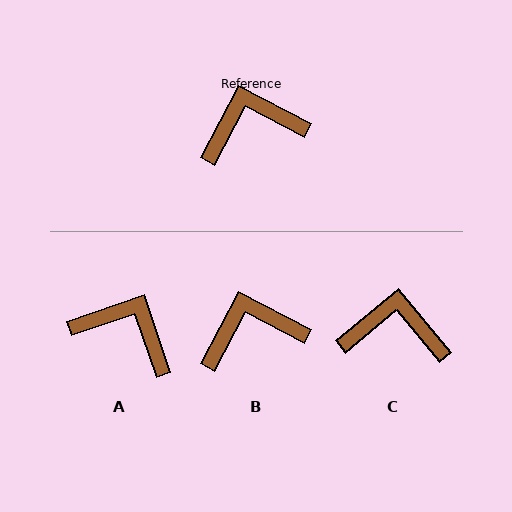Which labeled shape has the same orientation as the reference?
B.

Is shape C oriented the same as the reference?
No, it is off by about 23 degrees.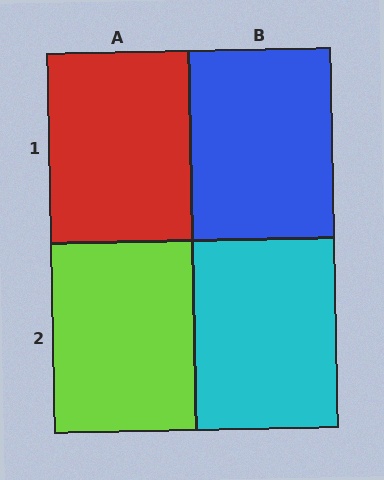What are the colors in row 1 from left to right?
Red, blue.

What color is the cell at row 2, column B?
Cyan.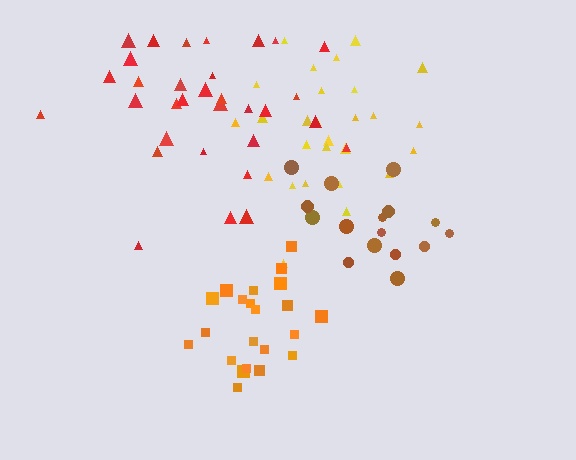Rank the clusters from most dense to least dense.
orange, brown, red, yellow.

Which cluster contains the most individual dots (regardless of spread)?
Red (32).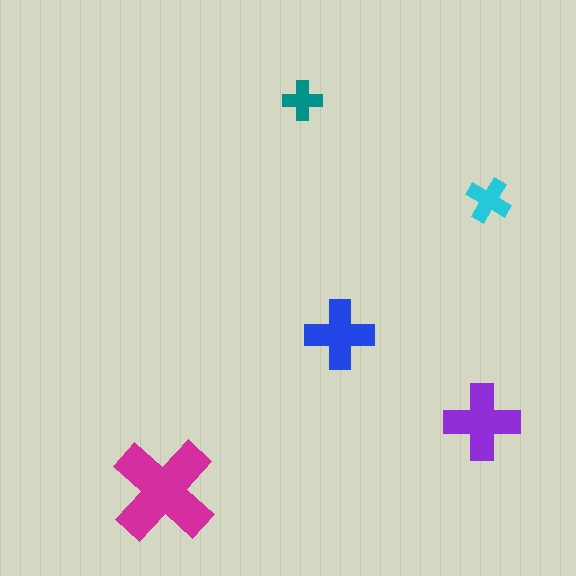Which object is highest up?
The teal cross is topmost.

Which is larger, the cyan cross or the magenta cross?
The magenta one.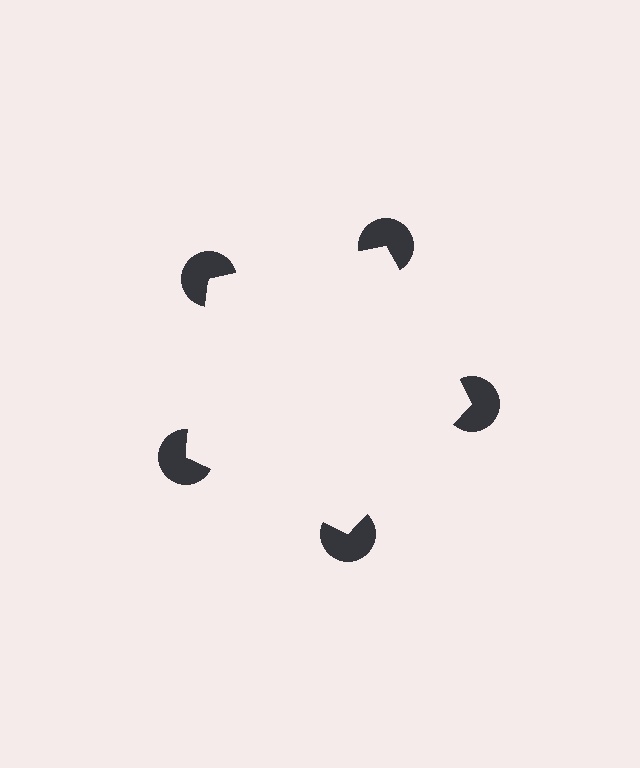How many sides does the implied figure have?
5 sides.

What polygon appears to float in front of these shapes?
An illusory pentagon — its edges are inferred from the aligned wedge cuts in the pac-man discs, not physically drawn.